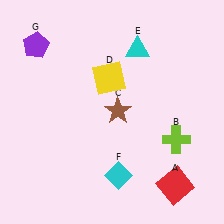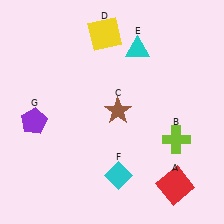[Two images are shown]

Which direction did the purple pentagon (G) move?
The purple pentagon (G) moved down.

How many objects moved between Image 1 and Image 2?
2 objects moved between the two images.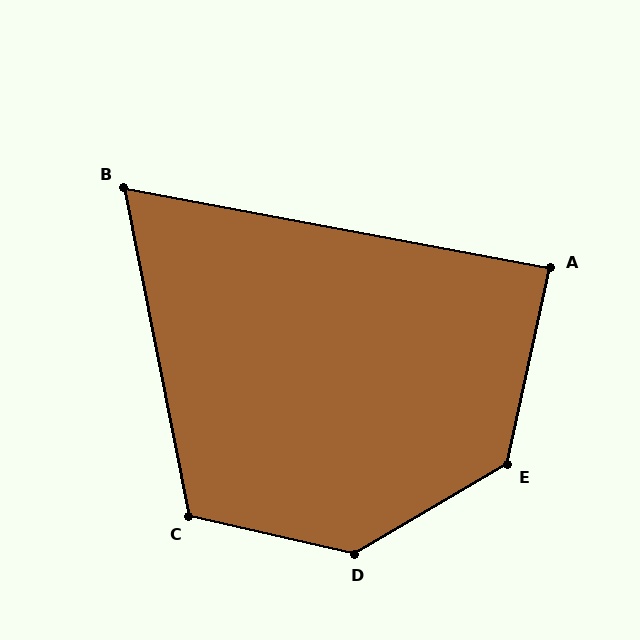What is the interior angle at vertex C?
Approximately 114 degrees (obtuse).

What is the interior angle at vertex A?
Approximately 88 degrees (approximately right).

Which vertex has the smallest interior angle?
B, at approximately 68 degrees.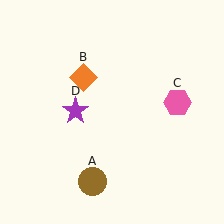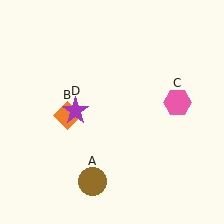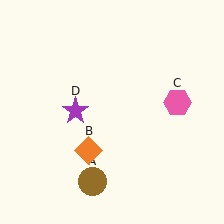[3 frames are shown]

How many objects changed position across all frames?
1 object changed position: orange diamond (object B).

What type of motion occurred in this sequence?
The orange diamond (object B) rotated counterclockwise around the center of the scene.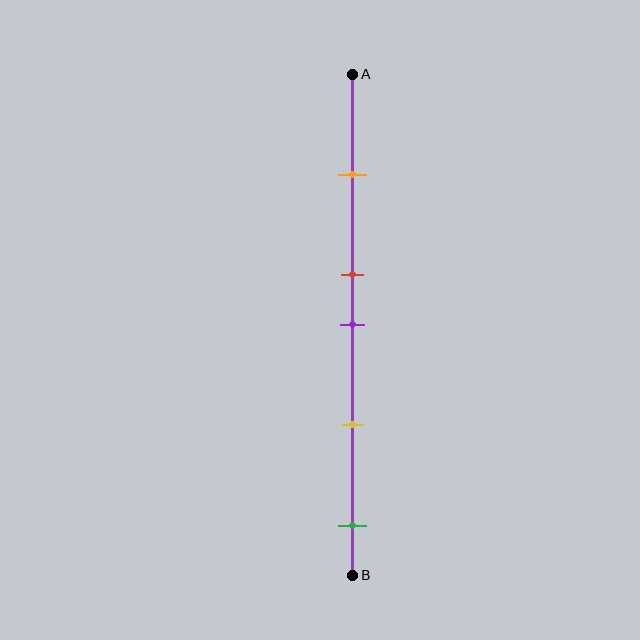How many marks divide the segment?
There are 5 marks dividing the segment.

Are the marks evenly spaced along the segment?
No, the marks are not evenly spaced.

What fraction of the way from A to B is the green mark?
The green mark is approximately 90% (0.9) of the way from A to B.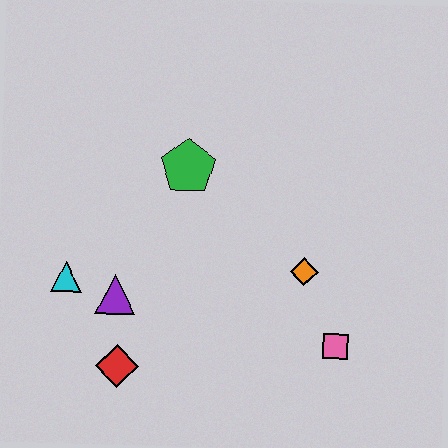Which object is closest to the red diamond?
The purple triangle is closest to the red diamond.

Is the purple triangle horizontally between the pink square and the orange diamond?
No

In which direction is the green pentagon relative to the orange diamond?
The green pentagon is to the left of the orange diamond.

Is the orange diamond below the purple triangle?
No